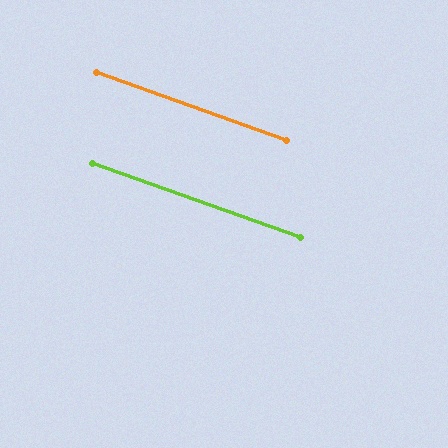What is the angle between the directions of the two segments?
Approximately 0 degrees.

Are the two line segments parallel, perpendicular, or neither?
Parallel — their directions differ by only 0.0°.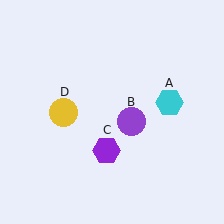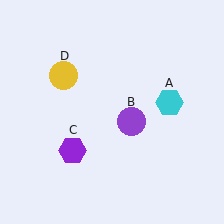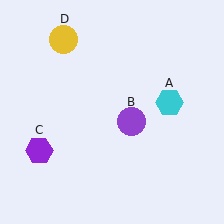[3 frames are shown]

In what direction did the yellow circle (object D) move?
The yellow circle (object D) moved up.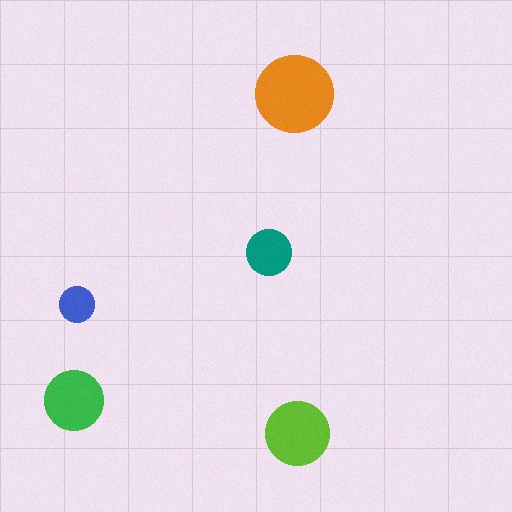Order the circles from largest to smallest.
the orange one, the lime one, the green one, the teal one, the blue one.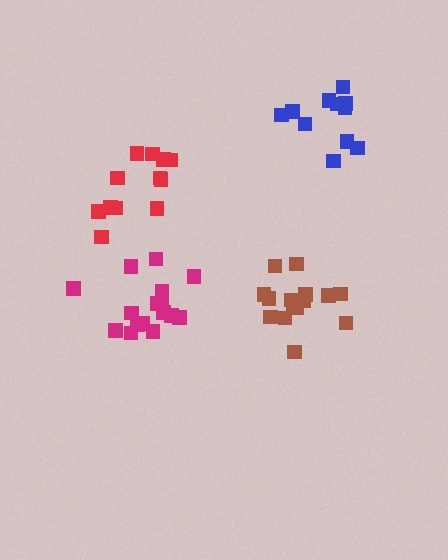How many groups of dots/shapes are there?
There are 4 groups.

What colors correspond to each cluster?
The clusters are colored: blue, brown, red, magenta.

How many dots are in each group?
Group 1: 11 dots, Group 2: 15 dots, Group 3: 12 dots, Group 4: 17 dots (55 total).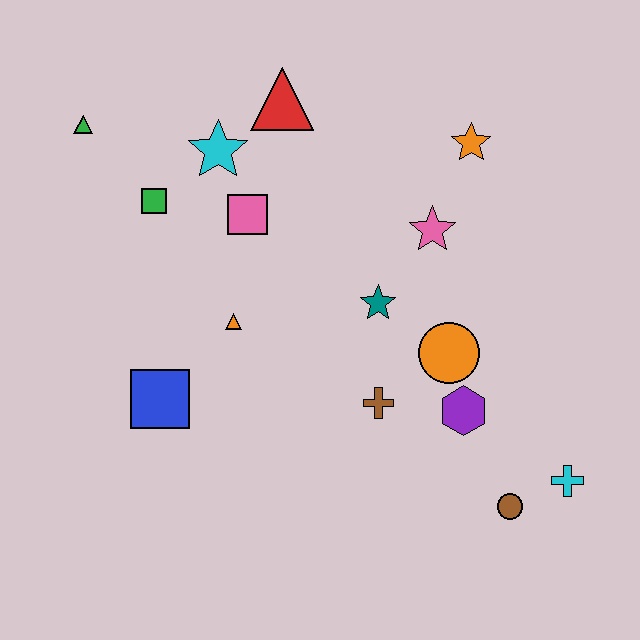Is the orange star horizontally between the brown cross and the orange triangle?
No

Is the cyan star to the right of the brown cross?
No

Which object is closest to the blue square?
The orange triangle is closest to the blue square.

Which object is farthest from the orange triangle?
The cyan cross is farthest from the orange triangle.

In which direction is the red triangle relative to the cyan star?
The red triangle is to the right of the cyan star.